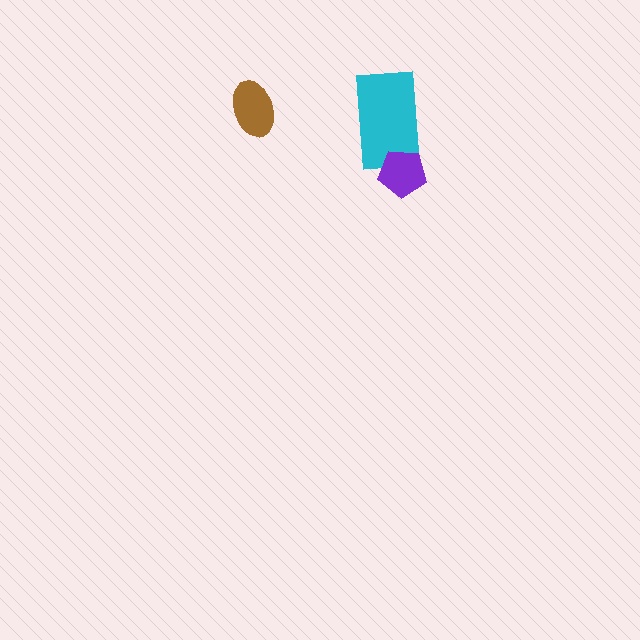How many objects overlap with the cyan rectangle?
1 object overlaps with the cyan rectangle.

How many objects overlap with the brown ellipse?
0 objects overlap with the brown ellipse.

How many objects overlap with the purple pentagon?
1 object overlaps with the purple pentagon.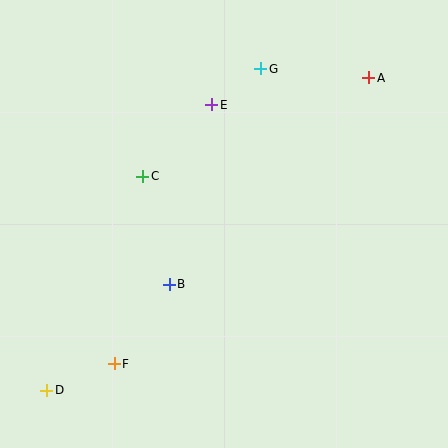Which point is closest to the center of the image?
Point B at (169, 284) is closest to the center.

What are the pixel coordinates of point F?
Point F is at (114, 364).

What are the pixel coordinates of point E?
Point E is at (212, 105).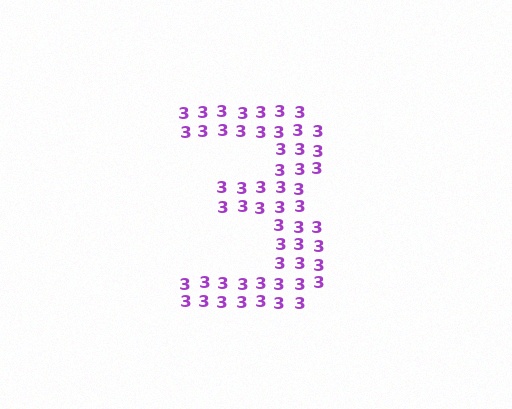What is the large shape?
The large shape is the digit 3.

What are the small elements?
The small elements are digit 3's.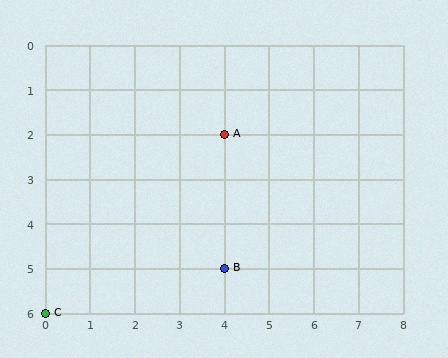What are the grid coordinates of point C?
Point C is at grid coordinates (0, 6).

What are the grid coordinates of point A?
Point A is at grid coordinates (4, 2).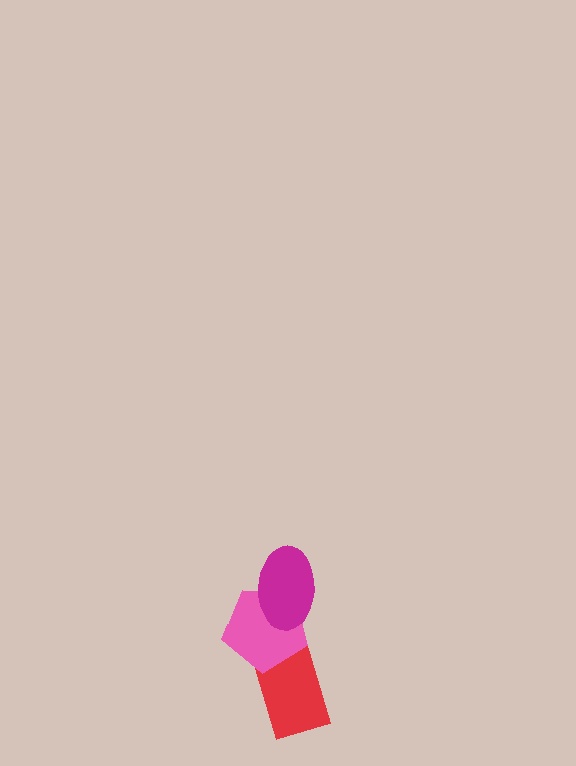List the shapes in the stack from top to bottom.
From top to bottom: the magenta ellipse, the pink pentagon, the red rectangle.